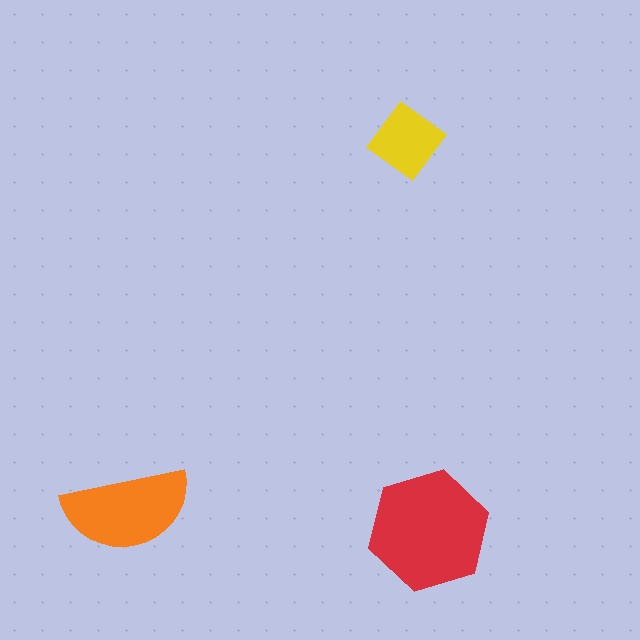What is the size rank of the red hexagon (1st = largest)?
1st.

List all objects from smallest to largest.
The yellow diamond, the orange semicircle, the red hexagon.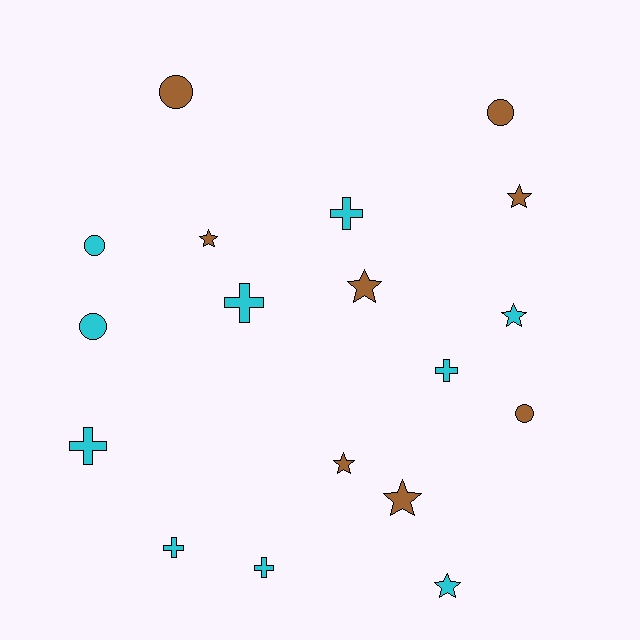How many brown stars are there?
There are 5 brown stars.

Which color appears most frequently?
Cyan, with 10 objects.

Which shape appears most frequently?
Star, with 7 objects.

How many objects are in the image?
There are 18 objects.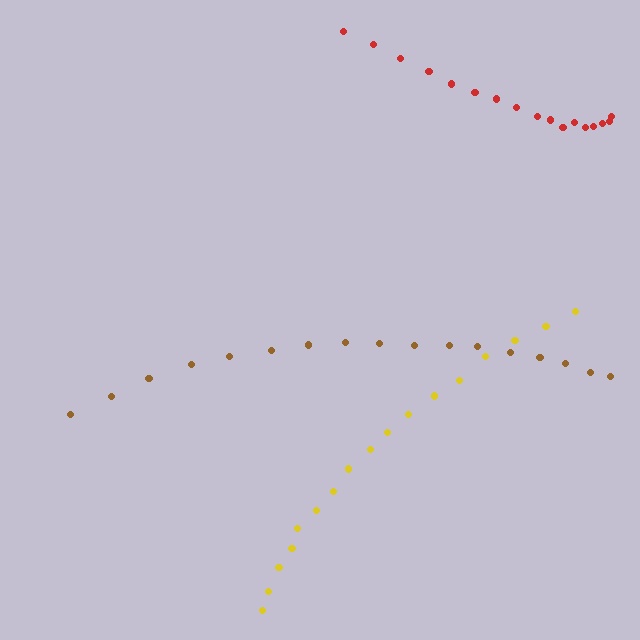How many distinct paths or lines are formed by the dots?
There are 3 distinct paths.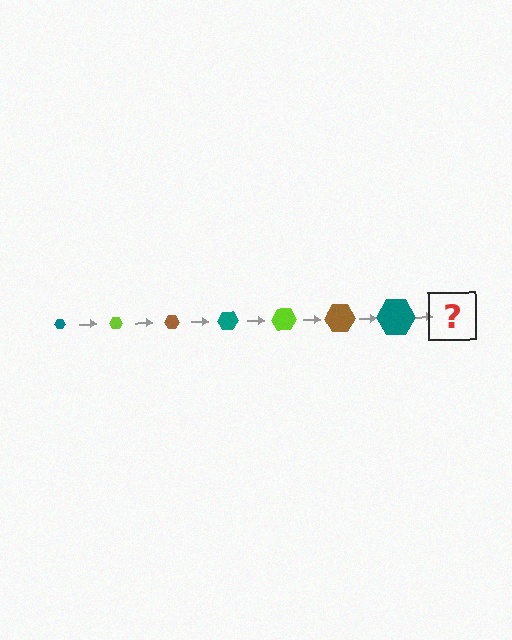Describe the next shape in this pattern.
It should be a lime hexagon, larger than the previous one.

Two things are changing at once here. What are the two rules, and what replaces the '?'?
The two rules are that the hexagon grows larger each step and the color cycles through teal, lime, and brown. The '?' should be a lime hexagon, larger than the previous one.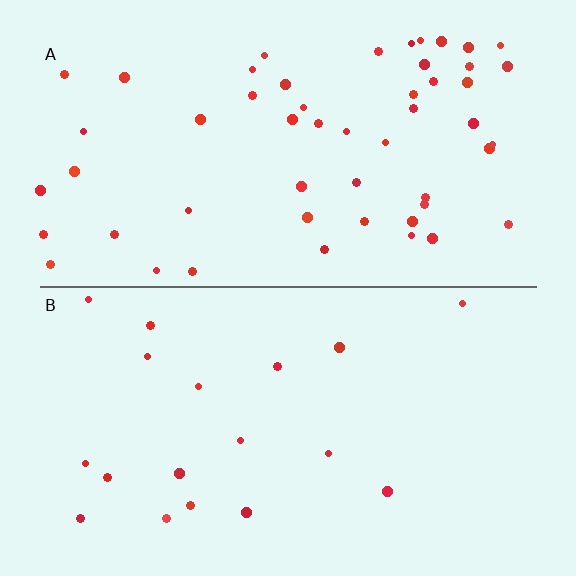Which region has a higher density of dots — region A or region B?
A (the top).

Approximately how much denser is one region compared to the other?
Approximately 2.9× — region A over region B.